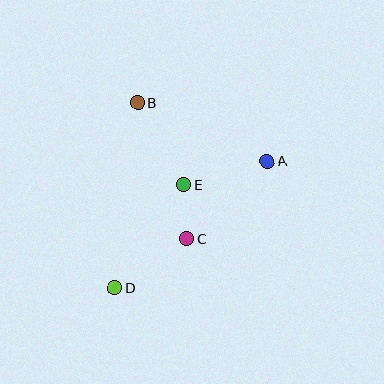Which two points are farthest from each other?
Points A and D are farthest from each other.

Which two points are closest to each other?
Points C and E are closest to each other.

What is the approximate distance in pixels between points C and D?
The distance between C and D is approximately 87 pixels.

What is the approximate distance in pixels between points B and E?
The distance between B and E is approximately 94 pixels.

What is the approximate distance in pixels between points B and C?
The distance between B and C is approximately 144 pixels.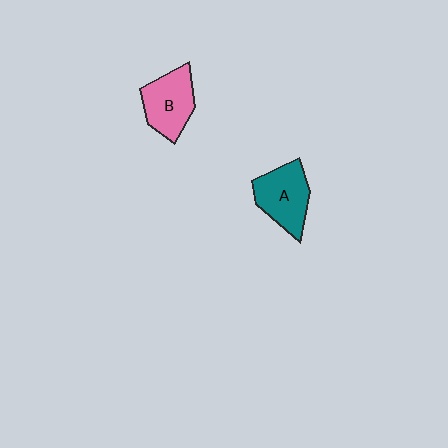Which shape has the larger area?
Shape A (teal).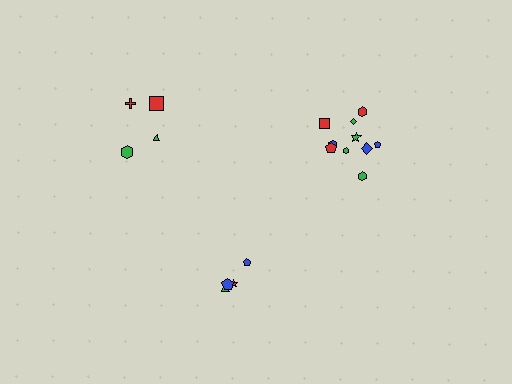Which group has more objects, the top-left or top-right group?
The top-right group.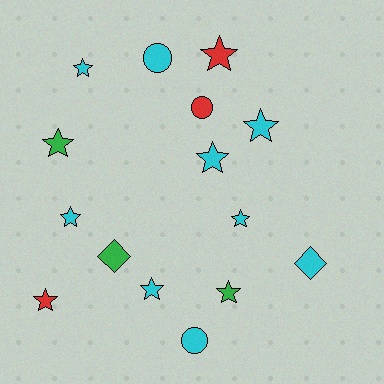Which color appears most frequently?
Cyan, with 9 objects.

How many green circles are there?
There are no green circles.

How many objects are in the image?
There are 15 objects.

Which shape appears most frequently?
Star, with 10 objects.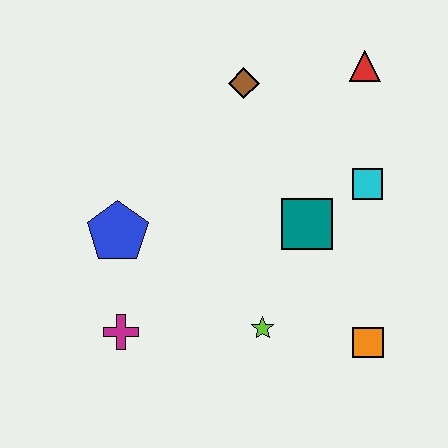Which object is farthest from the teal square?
The magenta cross is farthest from the teal square.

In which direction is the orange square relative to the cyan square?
The orange square is below the cyan square.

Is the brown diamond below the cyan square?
No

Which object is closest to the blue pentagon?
The magenta cross is closest to the blue pentagon.